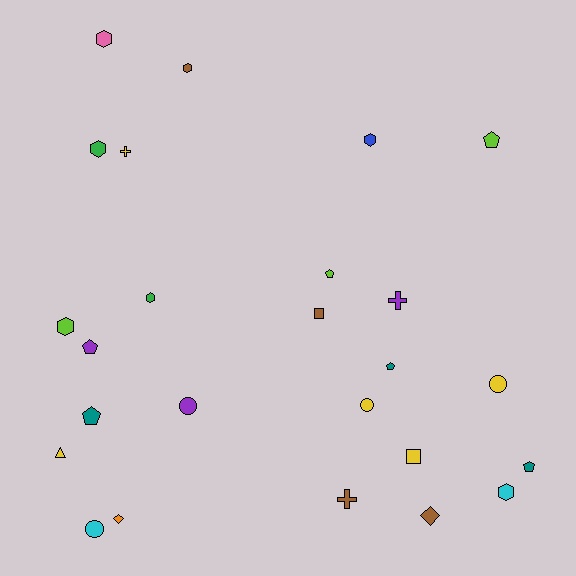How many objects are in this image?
There are 25 objects.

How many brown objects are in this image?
There are 4 brown objects.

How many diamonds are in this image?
There are 2 diamonds.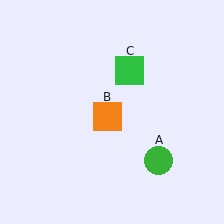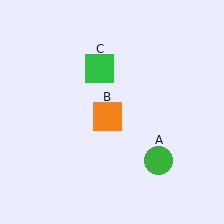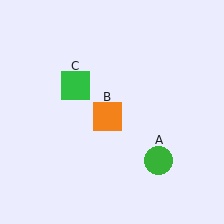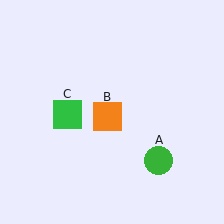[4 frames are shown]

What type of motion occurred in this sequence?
The green square (object C) rotated counterclockwise around the center of the scene.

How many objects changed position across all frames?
1 object changed position: green square (object C).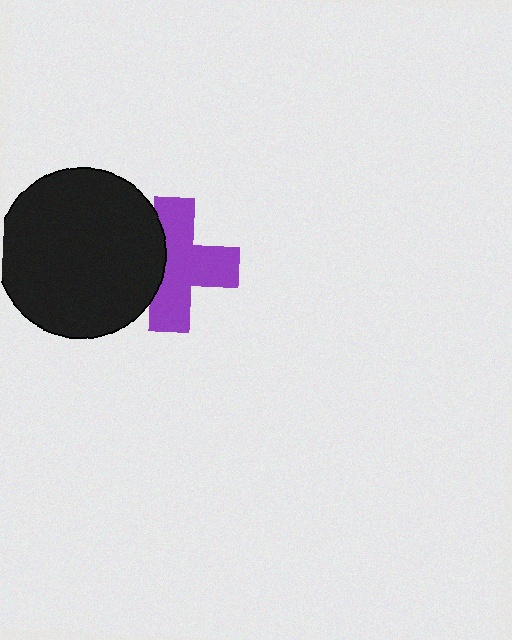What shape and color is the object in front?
The object in front is a black circle.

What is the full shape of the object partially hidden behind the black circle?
The partially hidden object is a purple cross.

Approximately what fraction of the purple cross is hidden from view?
Roughly 31% of the purple cross is hidden behind the black circle.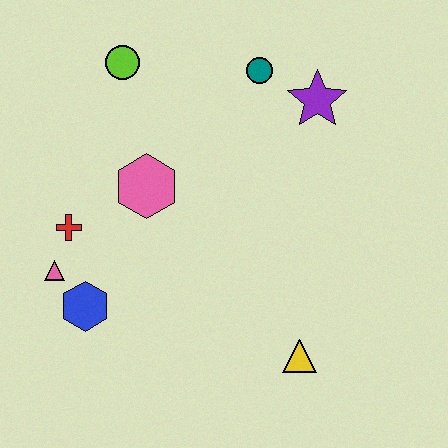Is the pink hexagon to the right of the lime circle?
Yes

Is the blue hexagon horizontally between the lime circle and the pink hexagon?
No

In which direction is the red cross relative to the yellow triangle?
The red cross is to the left of the yellow triangle.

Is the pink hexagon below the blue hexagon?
No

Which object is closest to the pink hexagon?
The red cross is closest to the pink hexagon.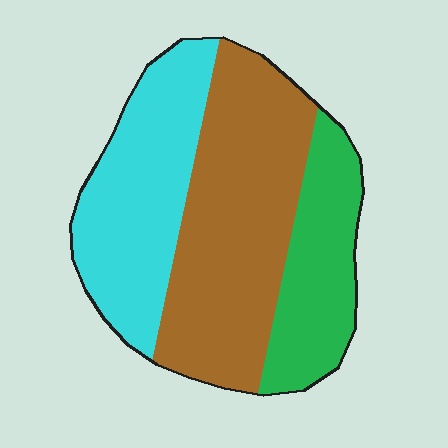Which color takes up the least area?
Green, at roughly 25%.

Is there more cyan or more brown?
Brown.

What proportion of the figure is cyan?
Cyan takes up about one third (1/3) of the figure.